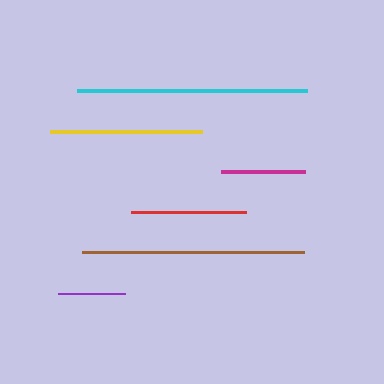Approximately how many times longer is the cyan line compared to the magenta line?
The cyan line is approximately 2.7 times the length of the magenta line.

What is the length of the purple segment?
The purple segment is approximately 68 pixels long.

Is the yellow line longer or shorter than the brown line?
The brown line is longer than the yellow line.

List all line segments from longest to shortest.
From longest to shortest: cyan, brown, yellow, red, magenta, purple.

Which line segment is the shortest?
The purple line is the shortest at approximately 68 pixels.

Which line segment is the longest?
The cyan line is the longest at approximately 230 pixels.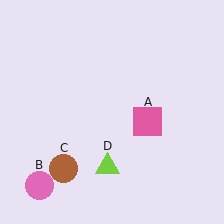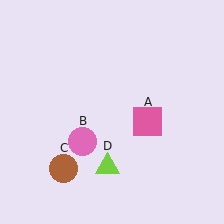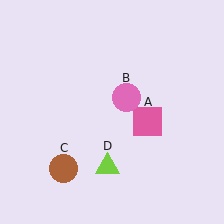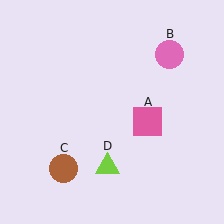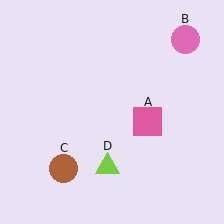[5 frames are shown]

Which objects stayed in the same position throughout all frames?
Pink square (object A) and brown circle (object C) and lime triangle (object D) remained stationary.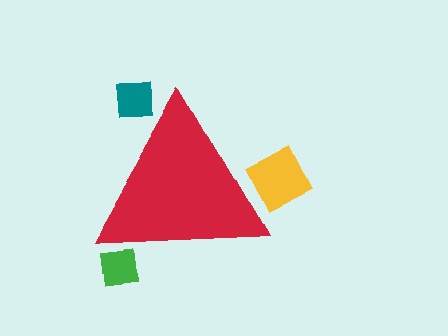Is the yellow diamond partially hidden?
Yes, the yellow diamond is partially hidden behind the red triangle.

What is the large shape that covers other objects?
A red triangle.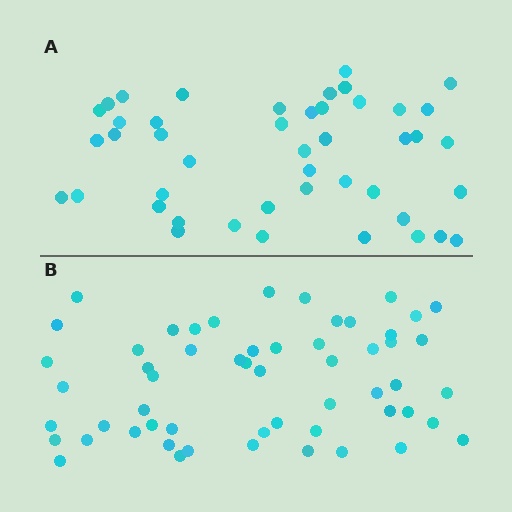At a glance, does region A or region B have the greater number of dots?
Region B (the bottom region) has more dots.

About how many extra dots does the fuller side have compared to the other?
Region B has roughly 12 or so more dots than region A.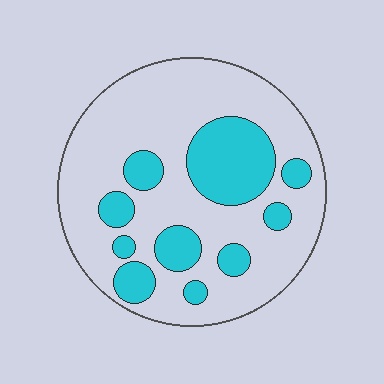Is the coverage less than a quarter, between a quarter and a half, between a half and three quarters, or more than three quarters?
Between a quarter and a half.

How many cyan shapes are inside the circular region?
10.